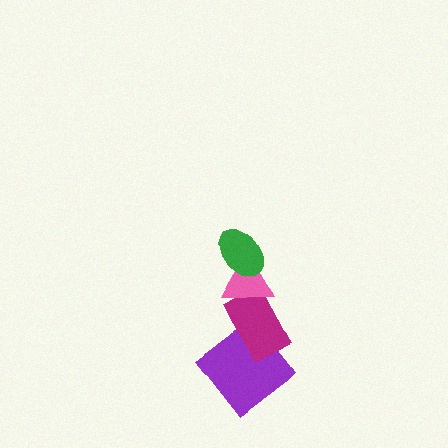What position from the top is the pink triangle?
The pink triangle is 2nd from the top.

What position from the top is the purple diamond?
The purple diamond is 4th from the top.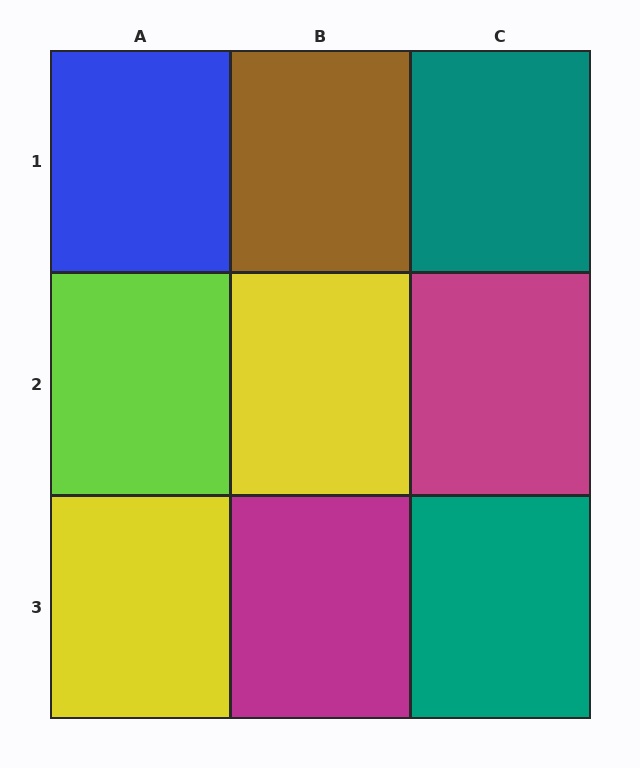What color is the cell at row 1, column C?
Teal.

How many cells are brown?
1 cell is brown.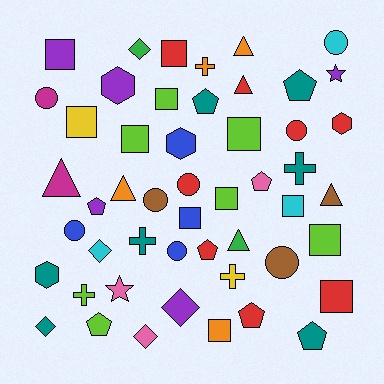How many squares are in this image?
There are 12 squares.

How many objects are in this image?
There are 50 objects.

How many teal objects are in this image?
There are 7 teal objects.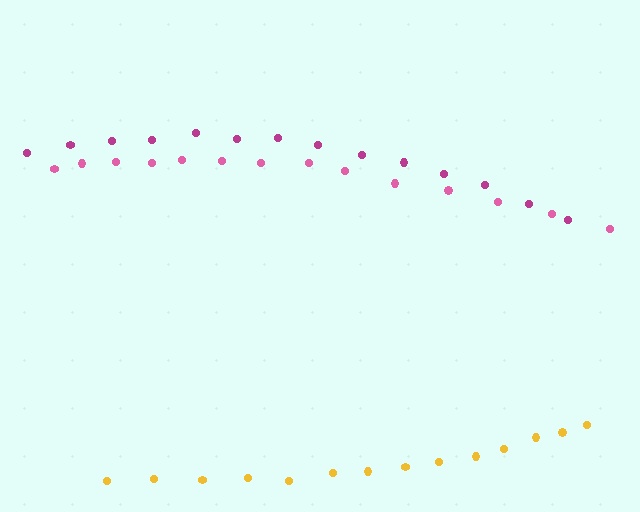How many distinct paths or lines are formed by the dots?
There are 3 distinct paths.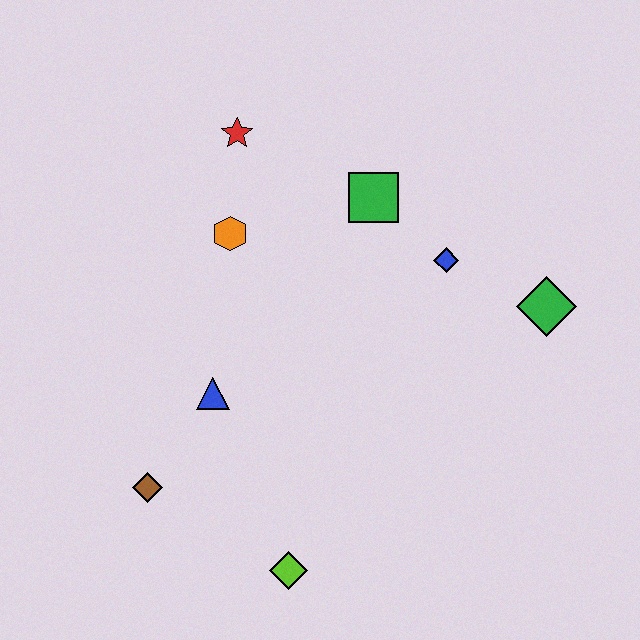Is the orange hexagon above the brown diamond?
Yes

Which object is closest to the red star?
The orange hexagon is closest to the red star.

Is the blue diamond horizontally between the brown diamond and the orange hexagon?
No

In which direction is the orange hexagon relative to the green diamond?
The orange hexagon is to the left of the green diamond.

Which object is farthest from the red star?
The lime diamond is farthest from the red star.